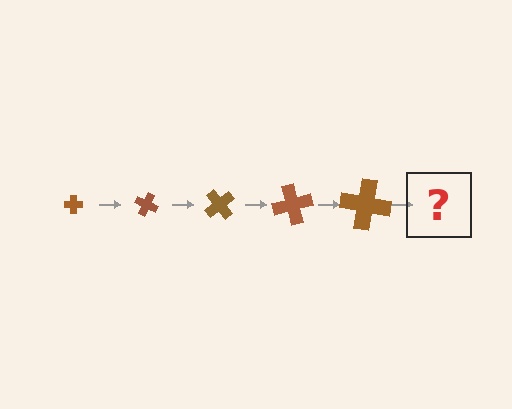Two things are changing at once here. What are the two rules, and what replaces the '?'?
The two rules are that the cross grows larger each step and it rotates 25 degrees each step. The '?' should be a cross, larger than the previous one and rotated 125 degrees from the start.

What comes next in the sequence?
The next element should be a cross, larger than the previous one and rotated 125 degrees from the start.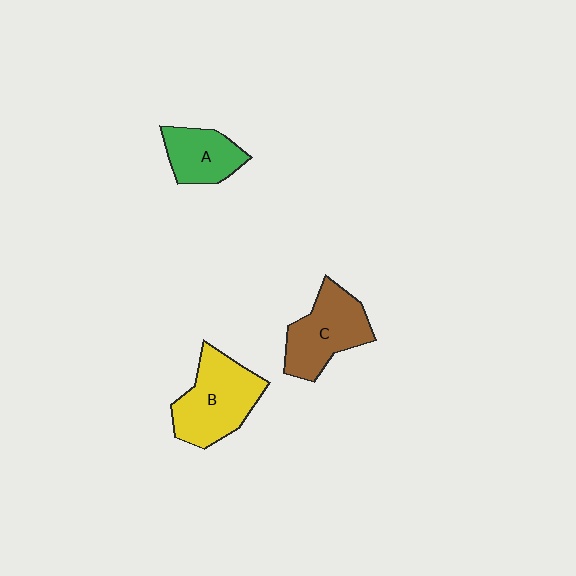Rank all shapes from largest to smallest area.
From largest to smallest: B (yellow), C (brown), A (green).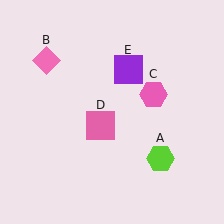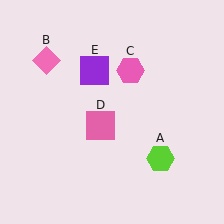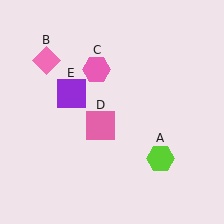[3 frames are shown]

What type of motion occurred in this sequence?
The pink hexagon (object C), purple square (object E) rotated counterclockwise around the center of the scene.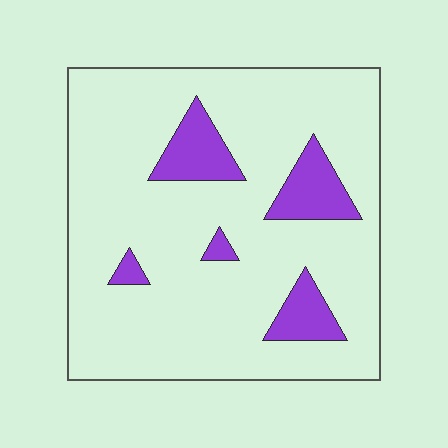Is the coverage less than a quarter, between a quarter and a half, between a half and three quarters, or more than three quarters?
Less than a quarter.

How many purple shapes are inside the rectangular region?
5.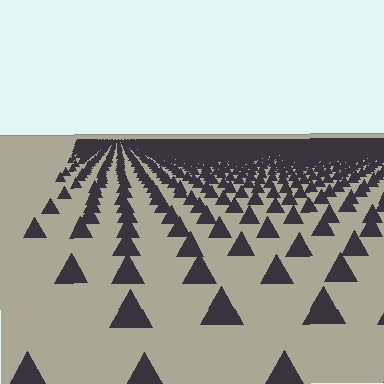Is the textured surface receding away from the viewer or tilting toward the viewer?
The surface is receding away from the viewer. Texture elements get smaller and denser toward the top.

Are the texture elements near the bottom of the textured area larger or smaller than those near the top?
Larger. Near the bottom, elements are closer to the viewer and appear at a bigger on-screen size.